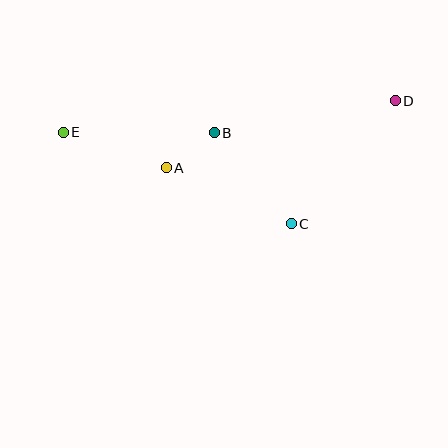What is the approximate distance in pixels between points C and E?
The distance between C and E is approximately 246 pixels.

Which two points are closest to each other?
Points A and B are closest to each other.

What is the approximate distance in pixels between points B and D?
The distance between B and D is approximately 184 pixels.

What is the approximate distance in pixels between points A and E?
The distance between A and E is approximately 109 pixels.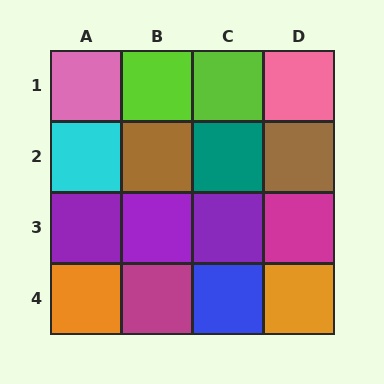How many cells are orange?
2 cells are orange.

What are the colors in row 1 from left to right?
Pink, lime, lime, pink.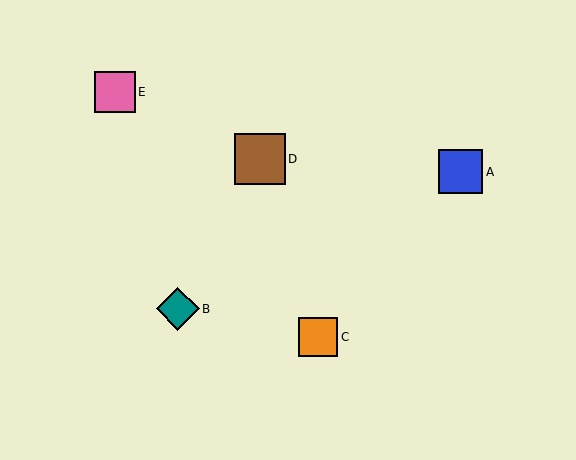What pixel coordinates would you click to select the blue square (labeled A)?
Click at (461, 172) to select the blue square A.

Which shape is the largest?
The brown square (labeled D) is the largest.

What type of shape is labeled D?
Shape D is a brown square.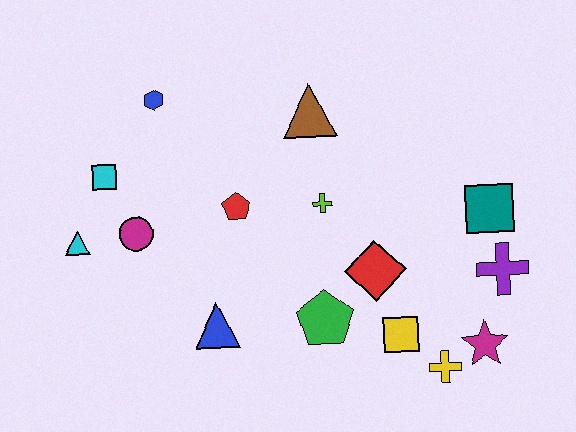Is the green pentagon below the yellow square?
No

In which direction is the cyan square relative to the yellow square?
The cyan square is to the left of the yellow square.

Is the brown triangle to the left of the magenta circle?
No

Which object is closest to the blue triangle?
The green pentagon is closest to the blue triangle.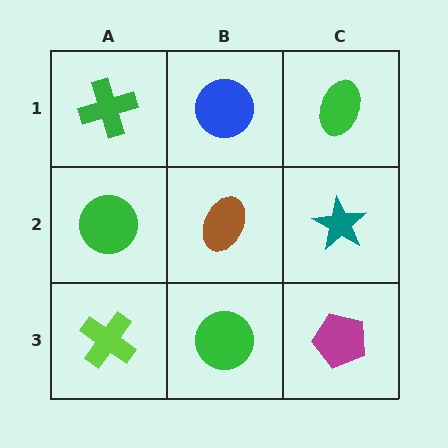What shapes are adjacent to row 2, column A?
A green cross (row 1, column A), a lime cross (row 3, column A), a brown ellipse (row 2, column B).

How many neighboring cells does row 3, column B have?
3.